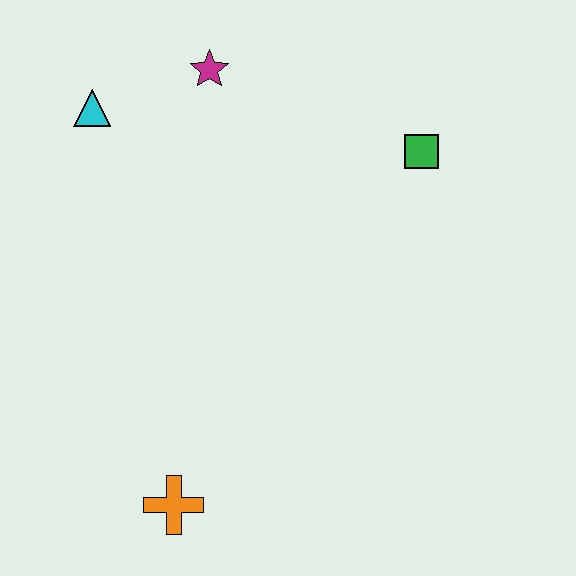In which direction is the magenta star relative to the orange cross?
The magenta star is above the orange cross.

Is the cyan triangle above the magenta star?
No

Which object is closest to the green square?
The magenta star is closest to the green square.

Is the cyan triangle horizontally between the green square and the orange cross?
No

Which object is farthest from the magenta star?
The orange cross is farthest from the magenta star.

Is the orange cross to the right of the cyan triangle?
Yes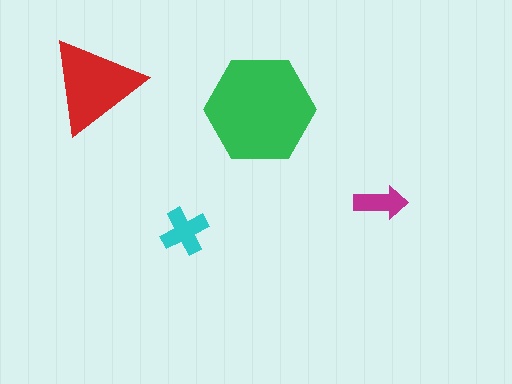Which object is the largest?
The green hexagon.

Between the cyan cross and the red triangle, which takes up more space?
The red triangle.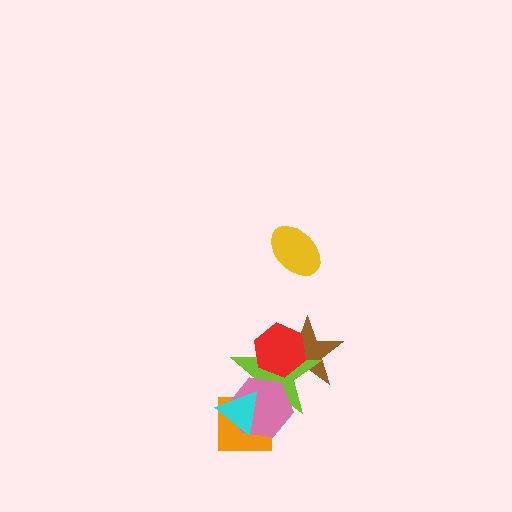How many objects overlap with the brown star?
2 objects overlap with the brown star.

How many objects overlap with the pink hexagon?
3 objects overlap with the pink hexagon.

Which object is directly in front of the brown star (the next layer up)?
The lime star is directly in front of the brown star.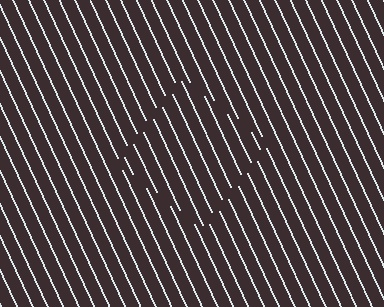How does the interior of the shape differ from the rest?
The interior of the shape contains the same grating, shifted by half a period — the contour is defined by the phase discontinuity where line-ends from the inner and outer gratings abut.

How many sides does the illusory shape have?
4 sides — the line-ends trace a square.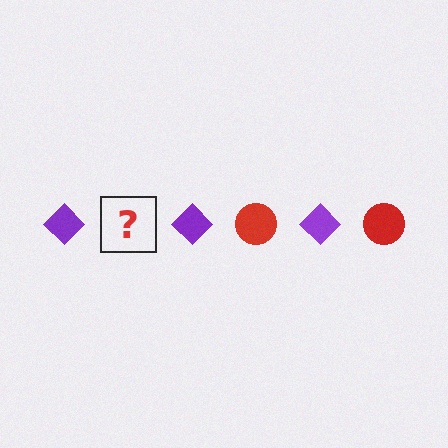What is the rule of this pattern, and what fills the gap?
The rule is that the pattern alternates between purple diamond and red circle. The gap should be filled with a red circle.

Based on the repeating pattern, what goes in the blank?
The blank should be a red circle.